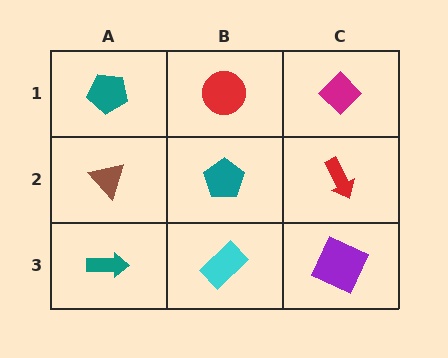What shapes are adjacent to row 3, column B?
A teal pentagon (row 2, column B), a teal arrow (row 3, column A), a purple square (row 3, column C).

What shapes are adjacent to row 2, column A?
A teal pentagon (row 1, column A), a teal arrow (row 3, column A), a teal pentagon (row 2, column B).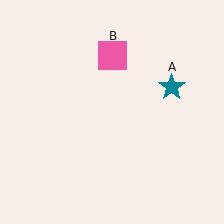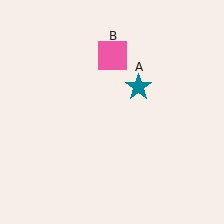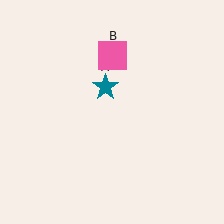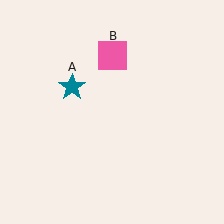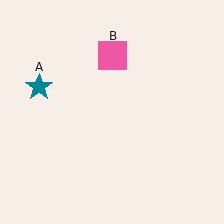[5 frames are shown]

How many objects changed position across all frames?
1 object changed position: teal star (object A).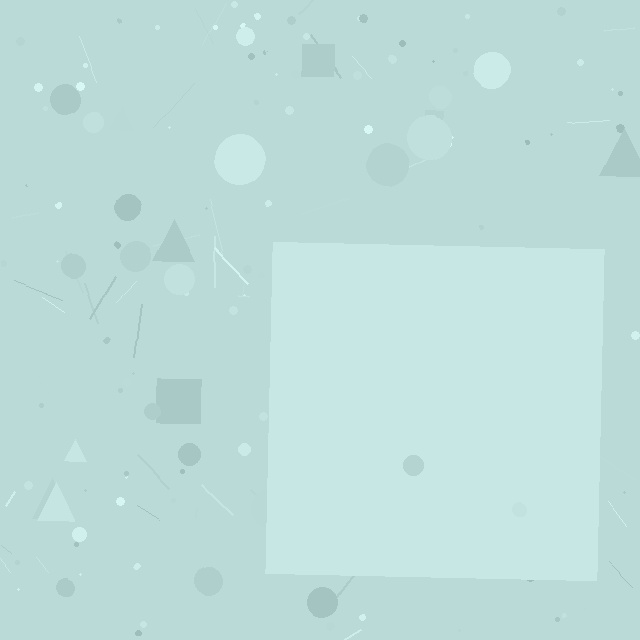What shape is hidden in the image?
A square is hidden in the image.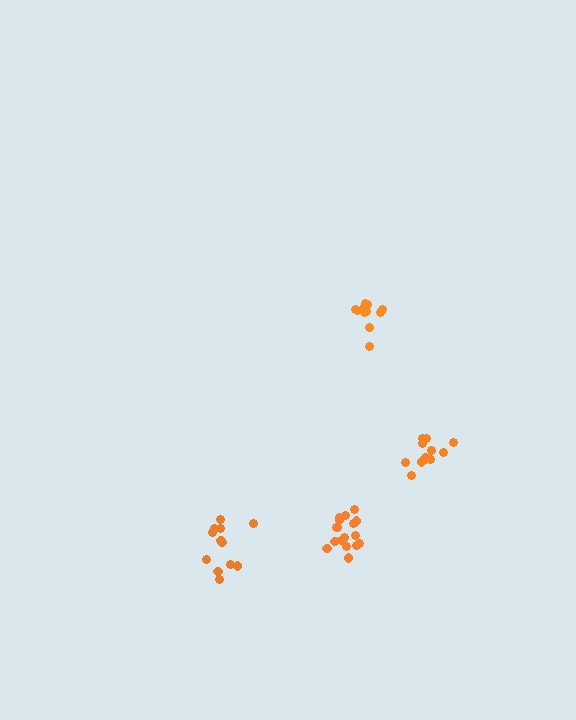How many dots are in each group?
Group 1: 17 dots, Group 2: 12 dots, Group 3: 12 dots, Group 4: 11 dots (52 total).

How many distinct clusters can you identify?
There are 4 distinct clusters.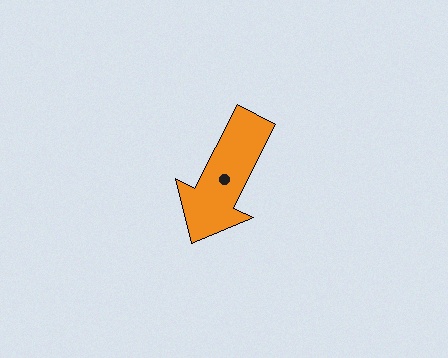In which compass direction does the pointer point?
Southwest.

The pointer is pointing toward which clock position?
Roughly 7 o'clock.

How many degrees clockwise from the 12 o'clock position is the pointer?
Approximately 207 degrees.